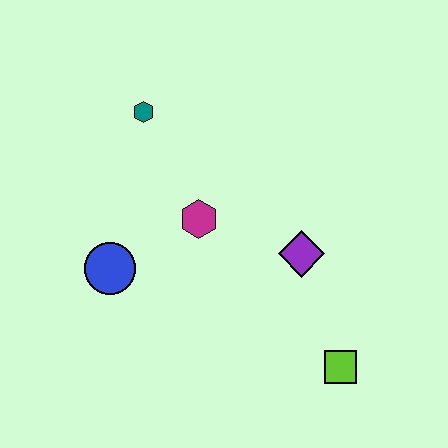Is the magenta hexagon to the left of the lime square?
Yes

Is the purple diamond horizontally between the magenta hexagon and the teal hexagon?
No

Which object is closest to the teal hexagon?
The magenta hexagon is closest to the teal hexagon.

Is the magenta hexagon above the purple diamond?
Yes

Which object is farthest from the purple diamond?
The teal hexagon is farthest from the purple diamond.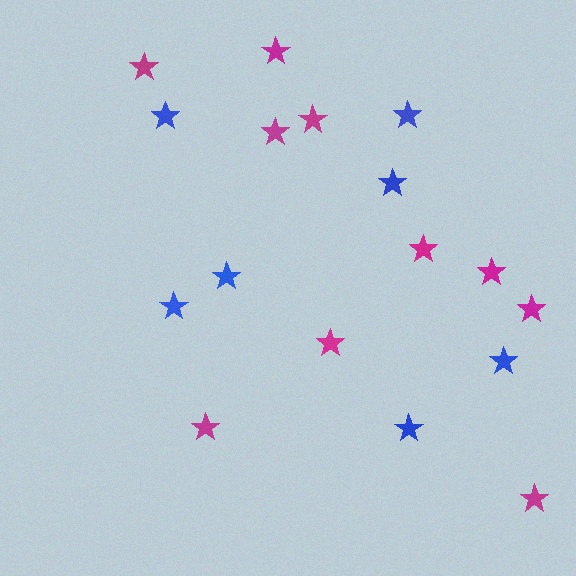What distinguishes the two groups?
There are 2 groups: one group of blue stars (7) and one group of magenta stars (10).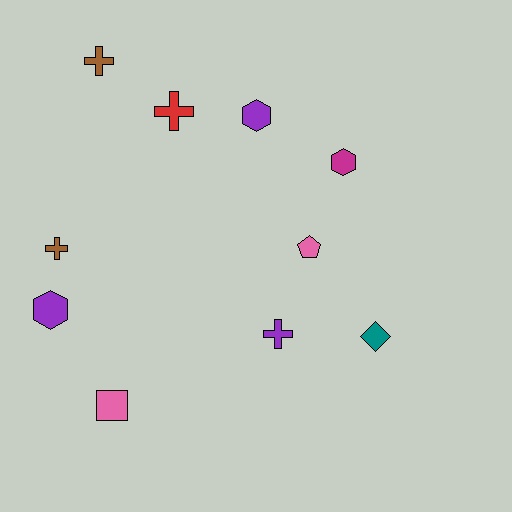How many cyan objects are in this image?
There are no cyan objects.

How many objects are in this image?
There are 10 objects.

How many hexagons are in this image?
There are 3 hexagons.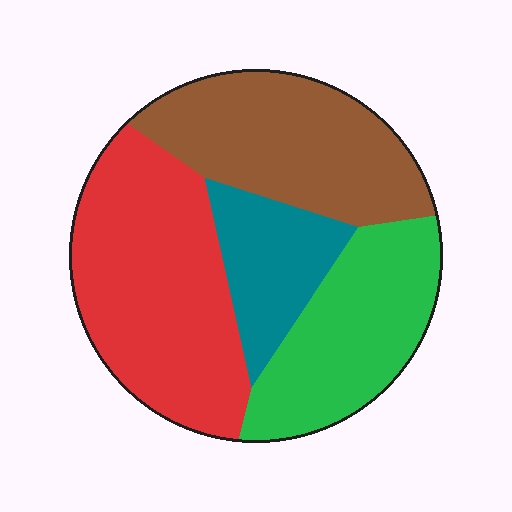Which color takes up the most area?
Red, at roughly 35%.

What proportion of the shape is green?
Green covers around 25% of the shape.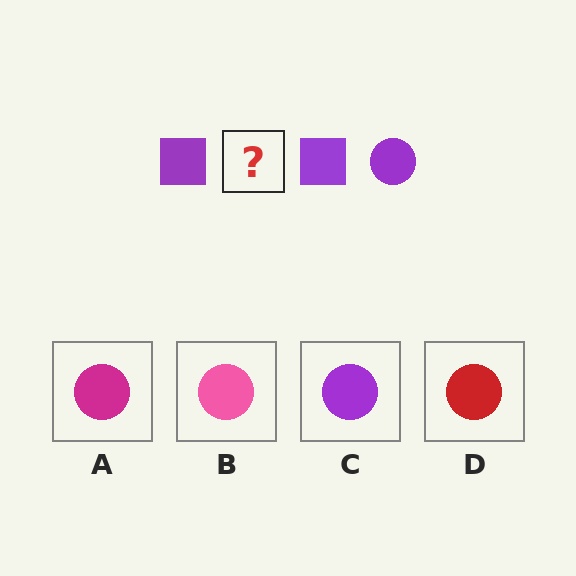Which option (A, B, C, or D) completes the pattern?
C.